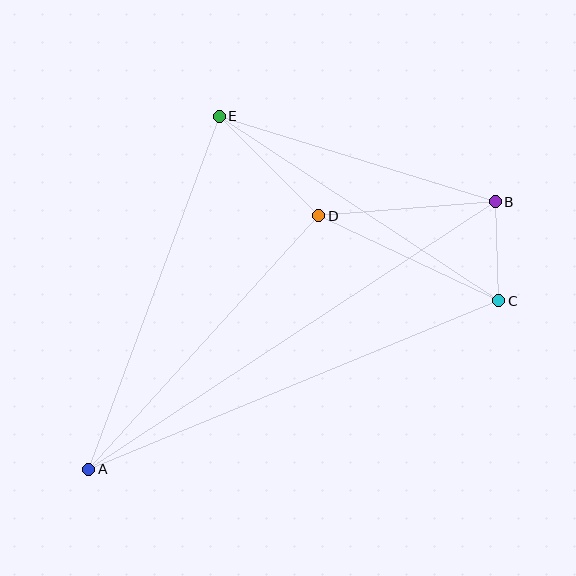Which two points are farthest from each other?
Points A and B are farthest from each other.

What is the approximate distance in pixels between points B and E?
The distance between B and E is approximately 289 pixels.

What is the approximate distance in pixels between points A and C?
The distance between A and C is approximately 443 pixels.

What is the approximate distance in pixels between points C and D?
The distance between C and D is approximately 199 pixels.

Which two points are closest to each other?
Points B and C are closest to each other.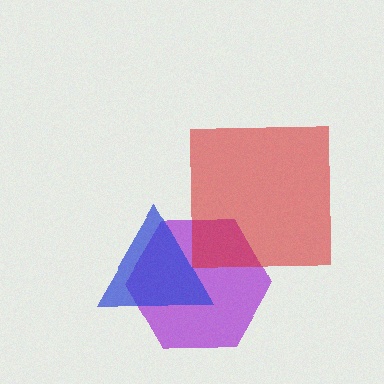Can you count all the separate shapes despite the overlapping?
Yes, there are 3 separate shapes.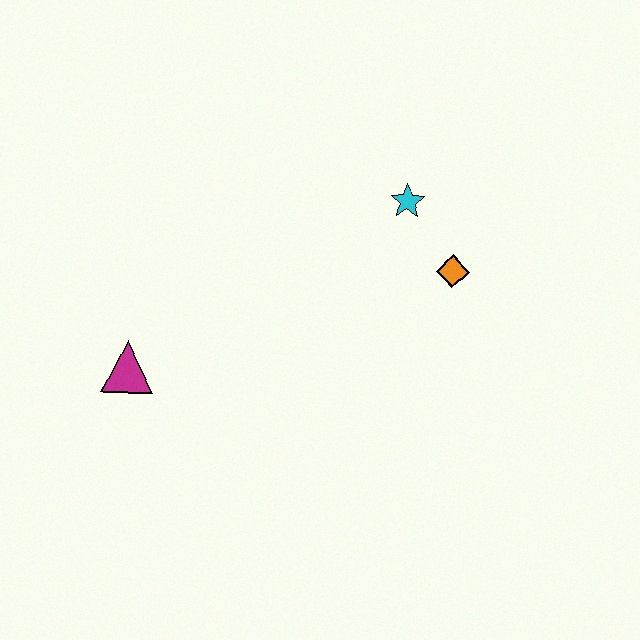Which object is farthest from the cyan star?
The magenta triangle is farthest from the cyan star.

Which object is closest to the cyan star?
The orange diamond is closest to the cyan star.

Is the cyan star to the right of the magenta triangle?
Yes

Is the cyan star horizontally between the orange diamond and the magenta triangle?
Yes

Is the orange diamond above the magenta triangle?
Yes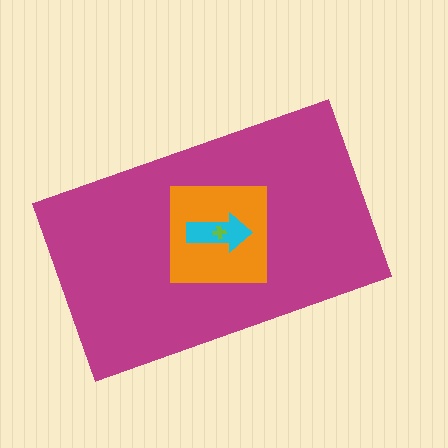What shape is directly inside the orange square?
The cyan arrow.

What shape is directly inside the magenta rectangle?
The orange square.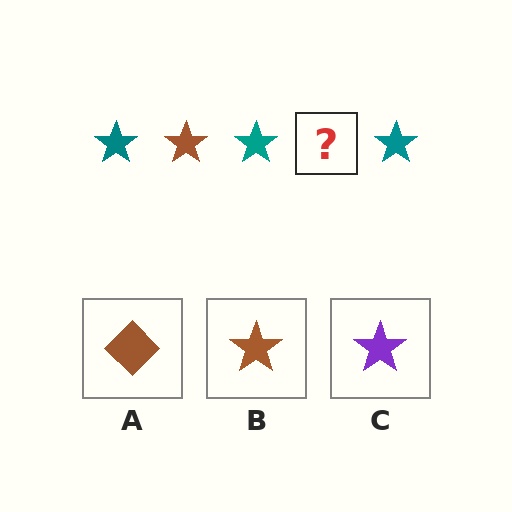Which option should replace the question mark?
Option B.